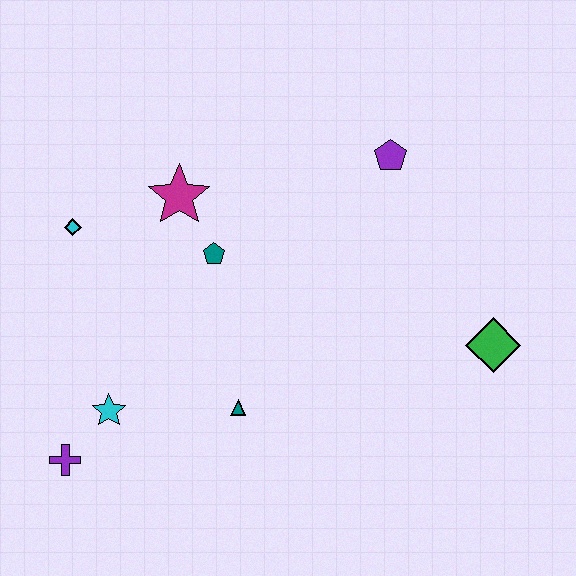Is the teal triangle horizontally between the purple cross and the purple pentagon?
Yes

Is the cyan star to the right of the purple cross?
Yes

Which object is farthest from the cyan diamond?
The green diamond is farthest from the cyan diamond.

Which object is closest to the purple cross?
The cyan star is closest to the purple cross.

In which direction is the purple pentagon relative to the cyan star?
The purple pentagon is to the right of the cyan star.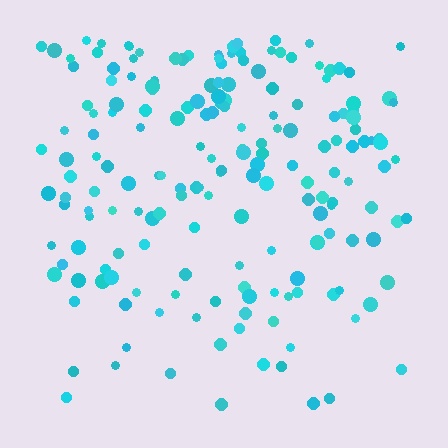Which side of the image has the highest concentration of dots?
The top.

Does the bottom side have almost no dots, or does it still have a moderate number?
Still a moderate number, just noticeably fewer than the top.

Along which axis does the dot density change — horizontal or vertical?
Vertical.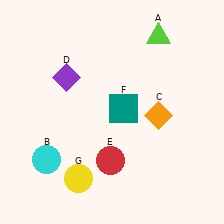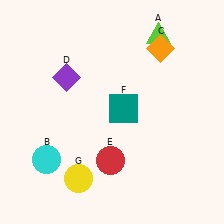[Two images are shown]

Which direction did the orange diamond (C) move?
The orange diamond (C) moved up.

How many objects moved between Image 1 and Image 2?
1 object moved between the two images.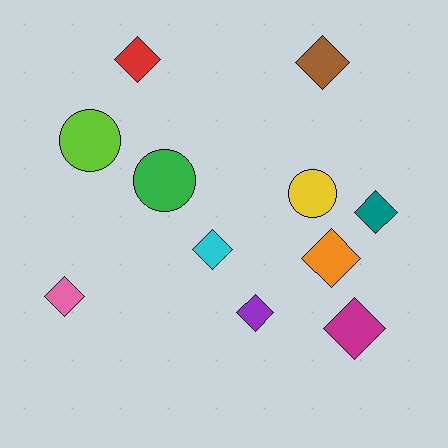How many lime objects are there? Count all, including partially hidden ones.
There is 1 lime object.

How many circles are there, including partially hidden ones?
There are 3 circles.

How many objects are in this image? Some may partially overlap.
There are 11 objects.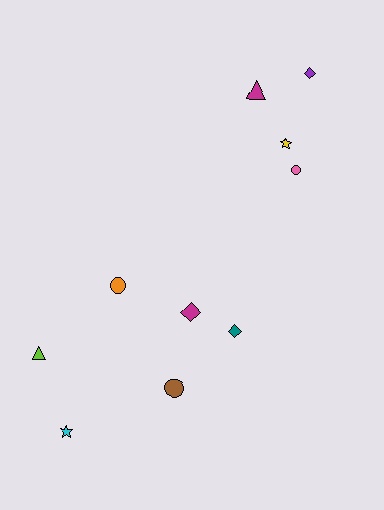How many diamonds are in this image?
There are 3 diamonds.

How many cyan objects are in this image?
There is 1 cyan object.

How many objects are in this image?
There are 10 objects.